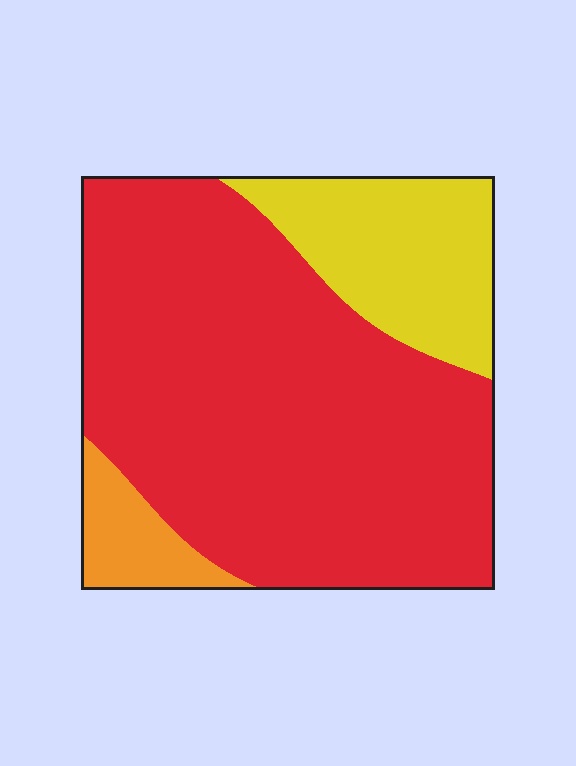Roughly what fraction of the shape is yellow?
Yellow takes up about one fifth (1/5) of the shape.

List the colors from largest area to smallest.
From largest to smallest: red, yellow, orange.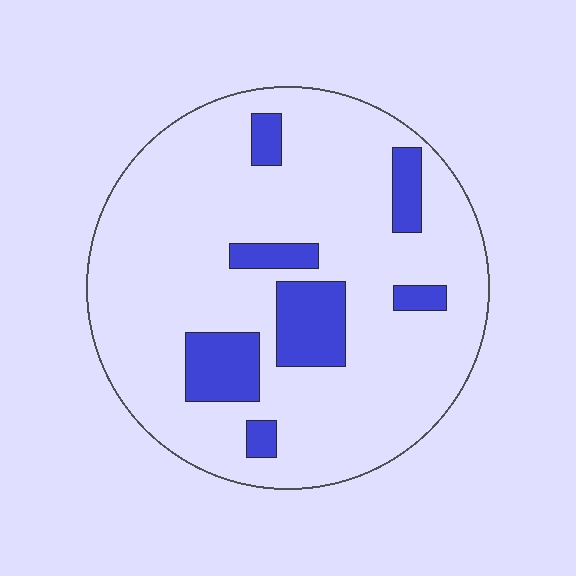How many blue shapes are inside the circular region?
7.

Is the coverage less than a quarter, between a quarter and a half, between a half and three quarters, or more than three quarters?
Less than a quarter.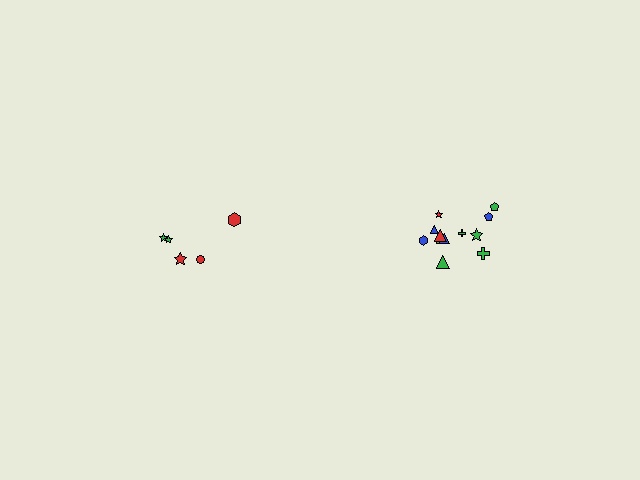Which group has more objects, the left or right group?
The right group.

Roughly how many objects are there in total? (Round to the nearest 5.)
Roughly 15 objects in total.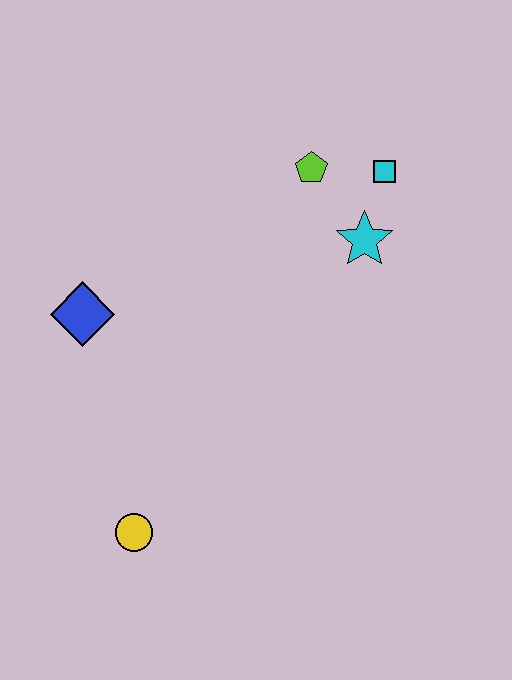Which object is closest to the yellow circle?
The blue diamond is closest to the yellow circle.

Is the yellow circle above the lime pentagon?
No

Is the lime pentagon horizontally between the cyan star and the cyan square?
No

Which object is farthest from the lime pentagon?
The yellow circle is farthest from the lime pentagon.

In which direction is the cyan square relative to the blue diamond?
The cyan square is to the right of the blue diamond.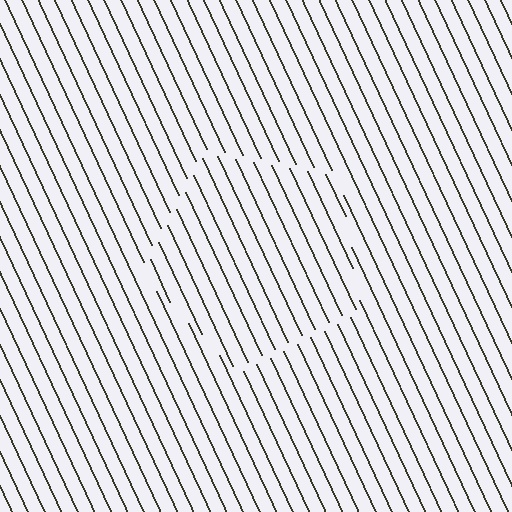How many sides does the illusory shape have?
5 sides — the line-ends trace a pentagon.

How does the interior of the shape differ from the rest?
The interior of the shape contains the same grating, shifted by half a period — the contour is defined by the phase discontinuity where line-ends from the inner and outer gratings abut.